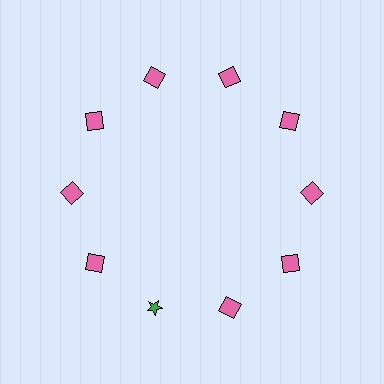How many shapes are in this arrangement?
There are 10 shapes arranged in a ring pattern.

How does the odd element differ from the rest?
It differs in both color (green instead of pink) and shape (star instead of square).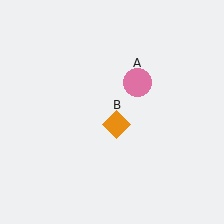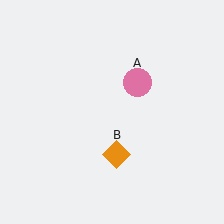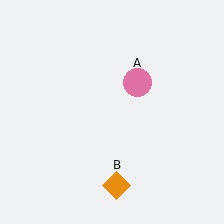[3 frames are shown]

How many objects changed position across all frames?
1 object changed position: orange diamond (object B).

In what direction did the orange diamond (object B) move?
The orange diamond (object B) moved down.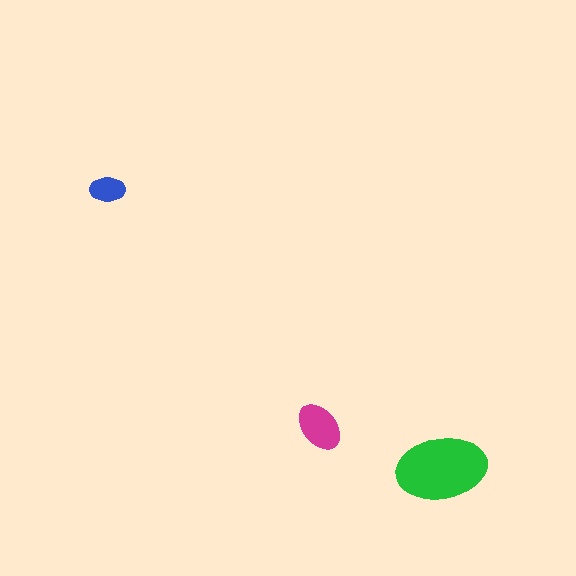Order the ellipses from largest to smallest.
the green one, the magenta one, the blue one.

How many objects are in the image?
There are 3 objects in the image.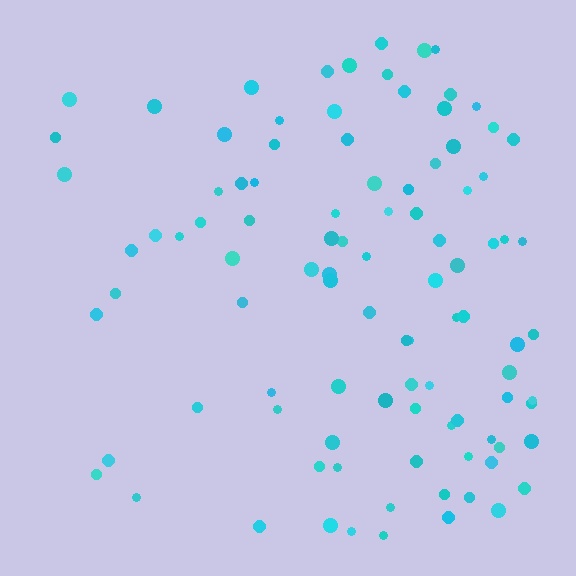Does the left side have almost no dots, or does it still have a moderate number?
Still a moderate number, just noticeably fewer than the right.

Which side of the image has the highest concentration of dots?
The right.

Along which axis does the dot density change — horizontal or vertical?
Horizontal.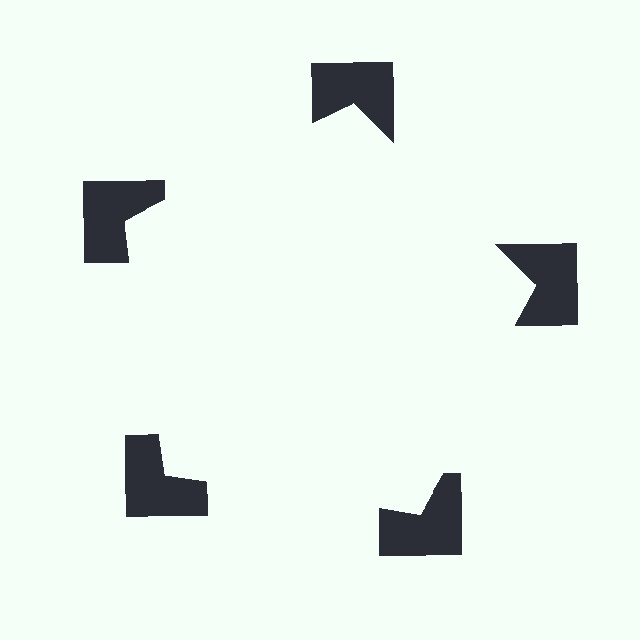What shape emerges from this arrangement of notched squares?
An illusory pentagon — its edges are inferred from the aligned wedge cuts in the notched squares, not physically drawn.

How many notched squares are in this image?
There are 5 — one at each vertex of the illusory pentagon.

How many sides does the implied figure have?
5 sides.